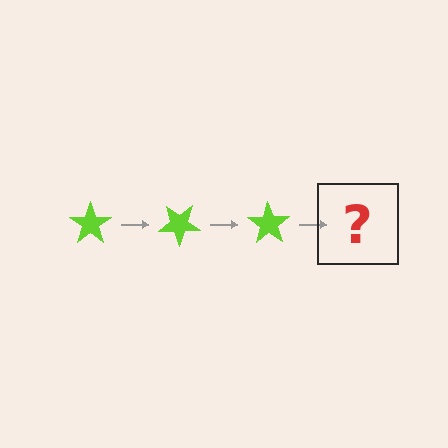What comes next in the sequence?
The next element should be a lime star rotated 105 degrees.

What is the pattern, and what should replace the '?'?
The pattern is that the star rotates 35 degrees each step. The '?' should be a lime star rotated 105 degrees.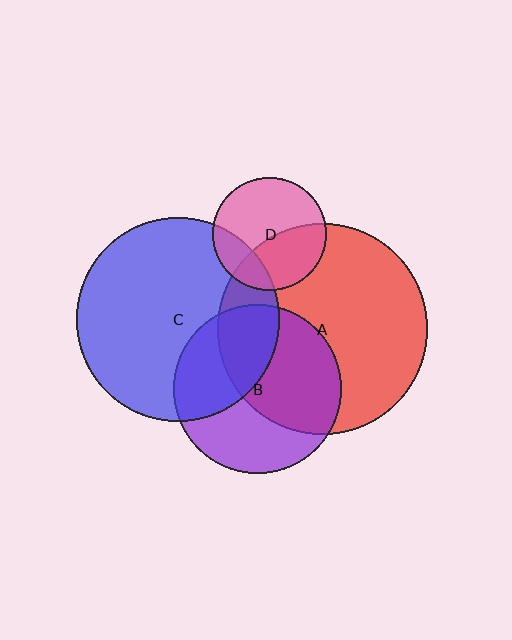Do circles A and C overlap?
Yes.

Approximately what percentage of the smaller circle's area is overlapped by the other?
Approximately 20%.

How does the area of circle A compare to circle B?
Approximately 1.6 times.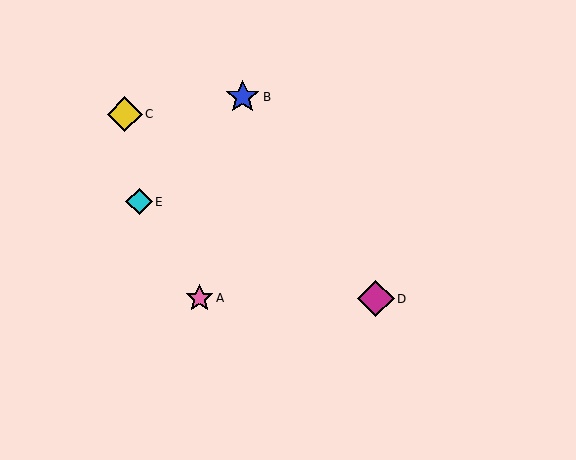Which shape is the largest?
The magenta diamond (labeled D) is the largest.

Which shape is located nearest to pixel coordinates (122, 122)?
The yellow diamond (labeled C) at (125, 114) is nearest to that location.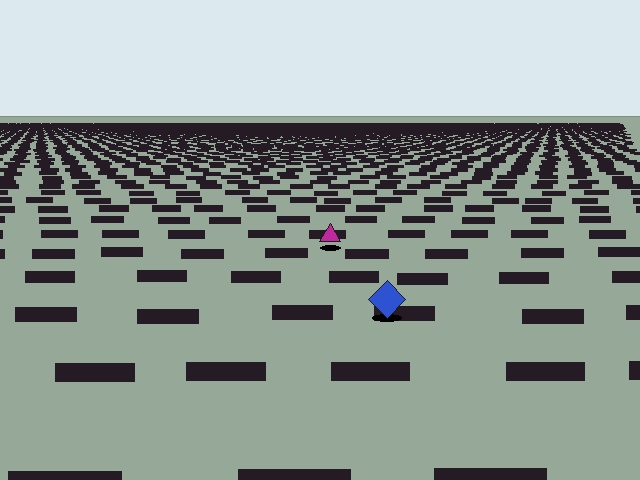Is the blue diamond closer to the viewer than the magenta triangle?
Yes. The blue diamond is closer — you can tell from the texture gradient: the ground texture is coarser near it.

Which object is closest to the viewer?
The blue diamond is closest. The texture marks near it are larger and more spread out.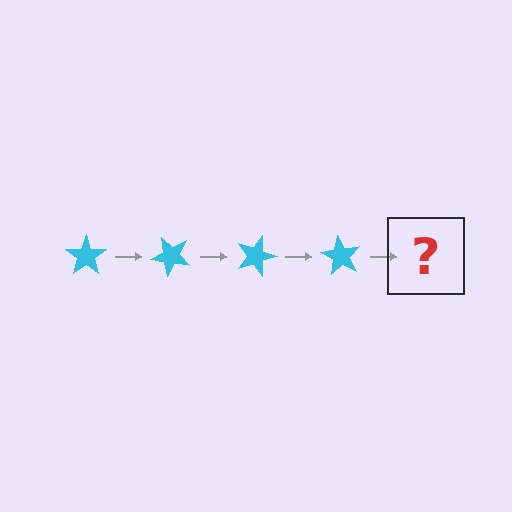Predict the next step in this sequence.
The next step is a cyan star rotated 180 degrees.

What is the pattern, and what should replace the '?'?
The pattern is that the star rotates 45 degrees each step. The '?' should be a cyan star rotated 180 degrees.